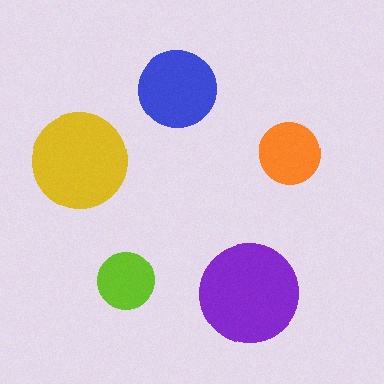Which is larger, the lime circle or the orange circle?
The orange one.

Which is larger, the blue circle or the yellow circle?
The yellow one.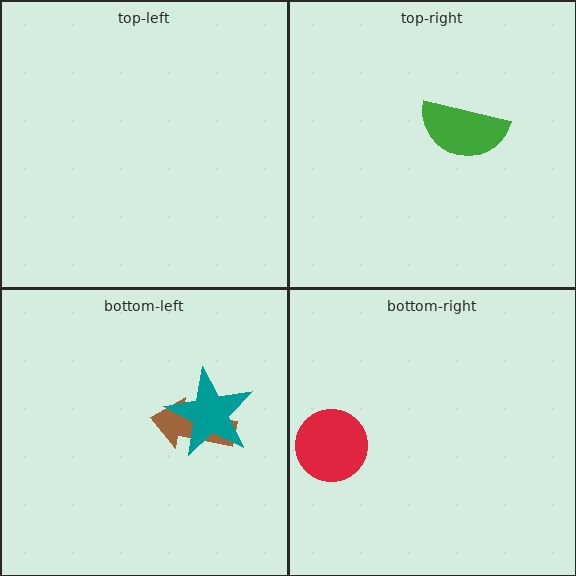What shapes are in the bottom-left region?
The brown arrow, the teal star.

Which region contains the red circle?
The bottom-right region.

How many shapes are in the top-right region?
1.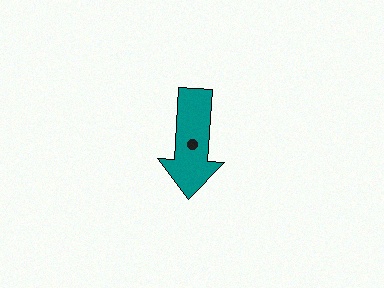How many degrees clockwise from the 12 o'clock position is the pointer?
Approximately 184 degrees.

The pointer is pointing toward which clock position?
Roughly 6 o'clock.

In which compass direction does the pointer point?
South.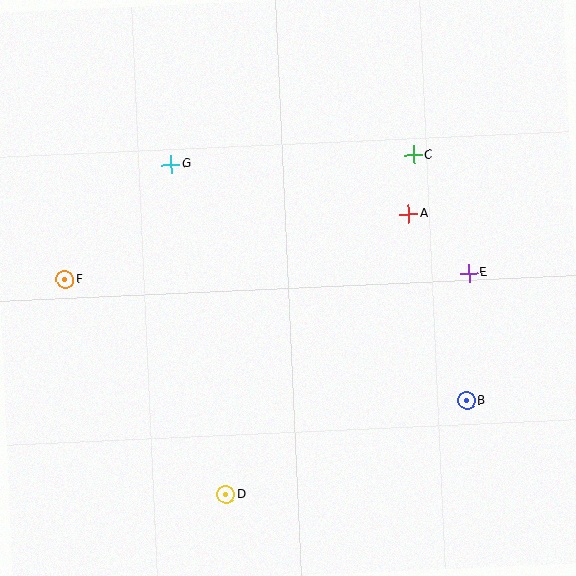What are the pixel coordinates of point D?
Point D is at (226, 495).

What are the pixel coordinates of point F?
Point F is at (65, 280).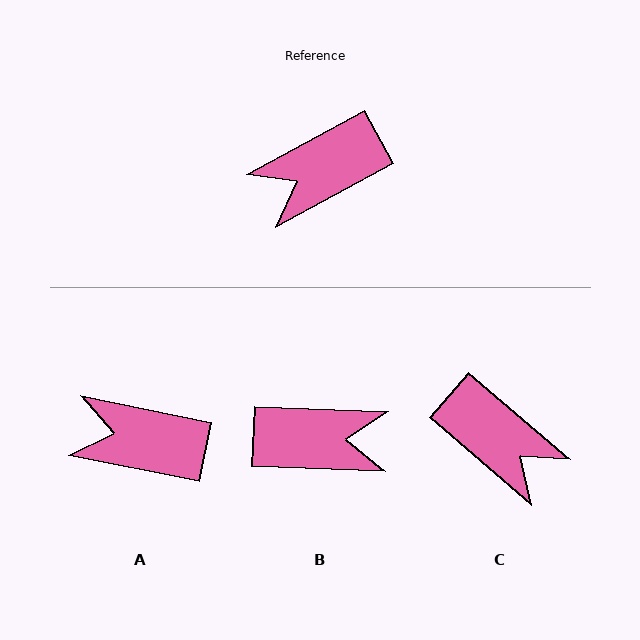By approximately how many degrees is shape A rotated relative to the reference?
Approximately 40 degrees clockwise.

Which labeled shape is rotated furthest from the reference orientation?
B, about 150 degrees away.